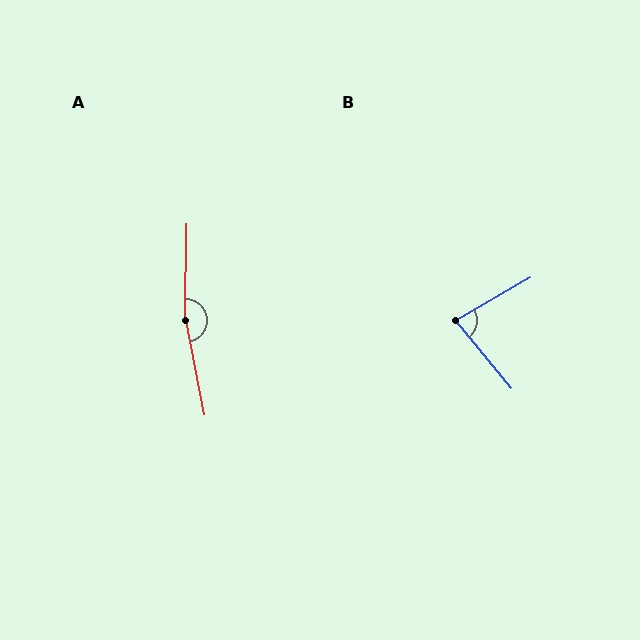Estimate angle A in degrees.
Approximately 168 degrees.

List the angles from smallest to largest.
B (81°), A (168°).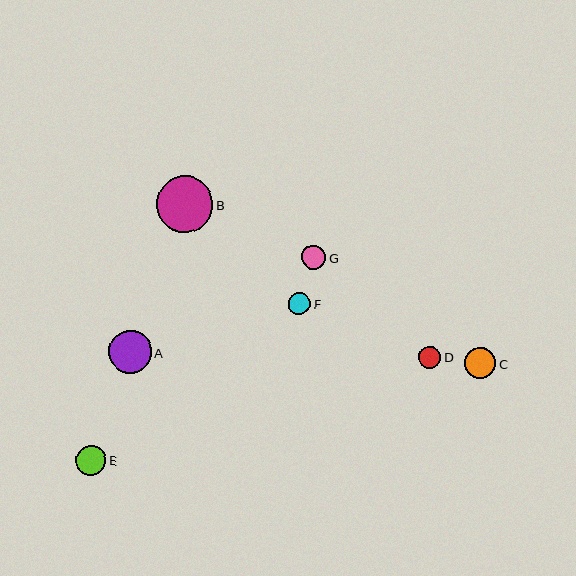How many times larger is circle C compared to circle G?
Circle C is approximately 1.3 times the size of circle G.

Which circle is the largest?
Circle B is the largest with a size of approximately 56 pixels.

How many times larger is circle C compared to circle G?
Circle C is approximately 1.3 times the size of circle G.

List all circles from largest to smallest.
From largest to smallest: B, A, C, E, G, F, D.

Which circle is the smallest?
Circle D is the smallest with a size of approximately 22 pixels.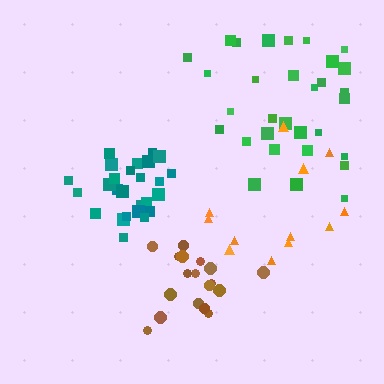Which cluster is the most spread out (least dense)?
Orange.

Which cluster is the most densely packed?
Teal.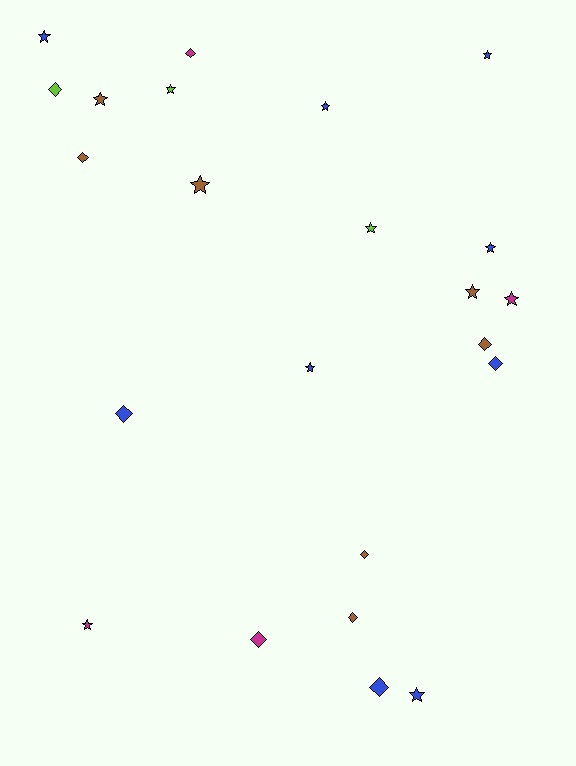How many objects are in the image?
There are 23 objects.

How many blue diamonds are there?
There are 3 blue diamonds.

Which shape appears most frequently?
Star, with 13 objects.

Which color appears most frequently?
Blue, with 9 objects.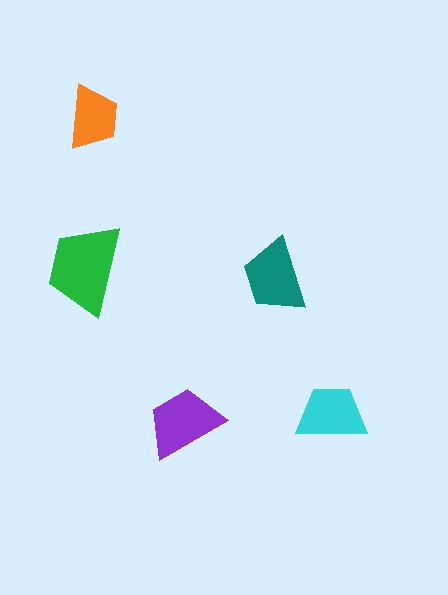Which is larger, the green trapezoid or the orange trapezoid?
The green one.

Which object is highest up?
The orange trapezoid is topmost.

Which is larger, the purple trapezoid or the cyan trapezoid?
The purple one.